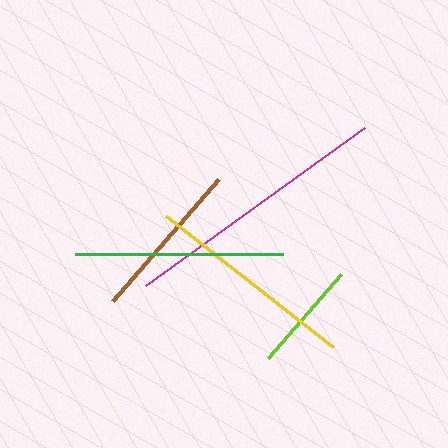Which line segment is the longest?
The magenta line is the longest at approximately 270 pixels.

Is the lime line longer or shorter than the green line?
The green line is longer than the lime line.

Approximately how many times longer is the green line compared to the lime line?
The green line is approximately 1.9 times the length of the lime line.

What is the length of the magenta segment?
The magenta segment is approximately 270 pixels long.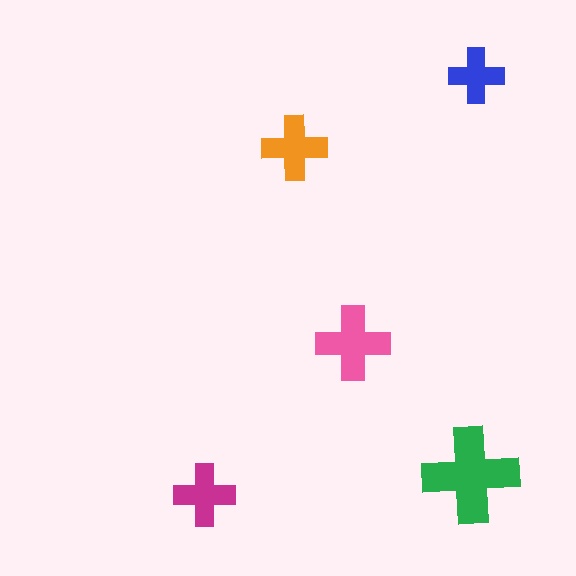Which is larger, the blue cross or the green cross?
The green one.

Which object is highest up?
The blue cross is topmost.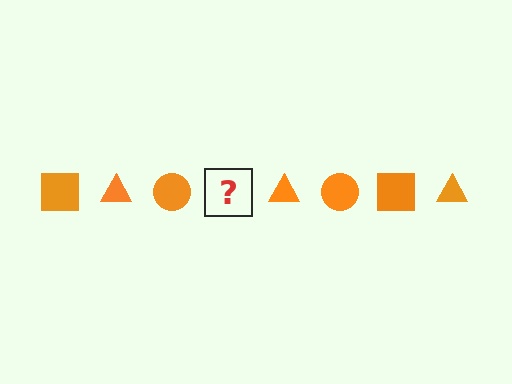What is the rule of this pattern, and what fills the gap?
The rule is that the pattern cycles through square, triangle, circle shapes in orange. The gap should be filled with an orange square.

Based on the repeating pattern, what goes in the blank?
The blank should be an orange square.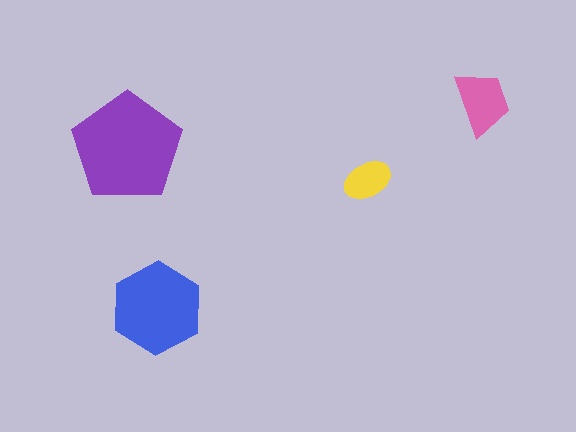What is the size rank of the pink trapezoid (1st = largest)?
3rd.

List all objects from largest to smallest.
The purple pentagon, the blue hexagon, the pink trapezoid, the yellow ellipse.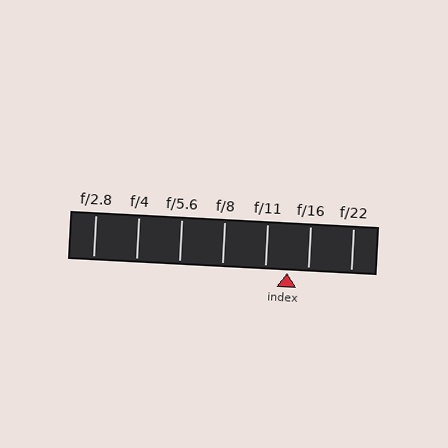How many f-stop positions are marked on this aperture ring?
There are 7 f-stop positions marked.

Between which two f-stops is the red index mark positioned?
The index mark is between f/11 and f/16.